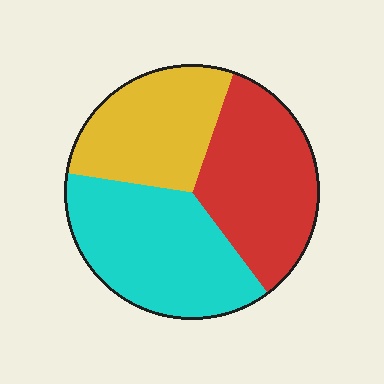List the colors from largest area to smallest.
From largest to smallest: cyan, red, yellow.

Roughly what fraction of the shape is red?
Red takes up between a third and a half of the shape.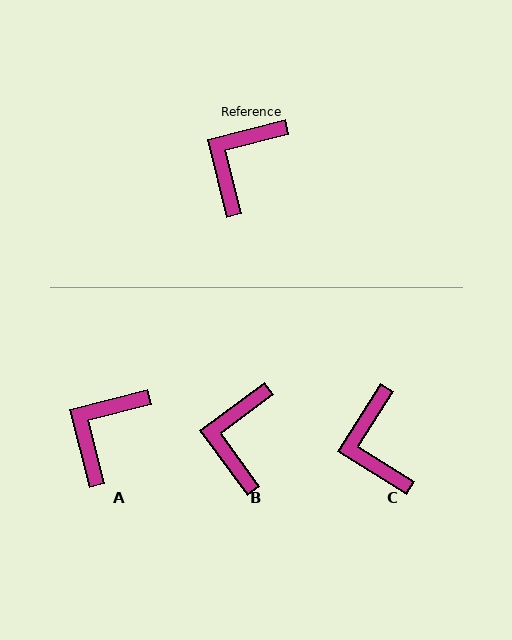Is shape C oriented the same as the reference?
No, it is off by about 44 degrees.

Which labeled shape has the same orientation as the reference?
A.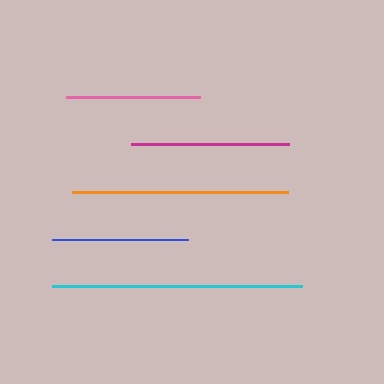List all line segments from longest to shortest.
From longest to shortest: cyan, orange, magenta, blue, pink.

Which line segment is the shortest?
The pink line is the shortest at approximately 134 pixels.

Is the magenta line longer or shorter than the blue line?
The magenta line is longer than the blue line.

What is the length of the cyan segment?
The cyan segment is approximately 250 pixels long.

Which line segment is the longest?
The cyan line is the longest at approximately 250 pixels.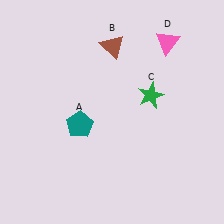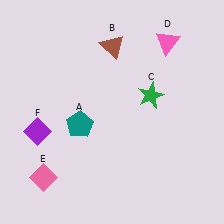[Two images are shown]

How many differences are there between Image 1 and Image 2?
There are 2 differences between the two images.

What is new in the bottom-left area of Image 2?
A purple diamond (F) was added in the bottom-left area of Image 2.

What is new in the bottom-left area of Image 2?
A pink diamond (E) was added in the bottom-left area of Image 2.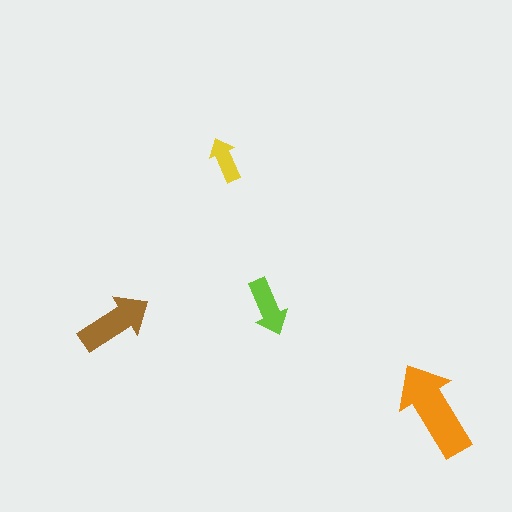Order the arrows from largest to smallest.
the orange one, the brown one, the lime one, the yellow one.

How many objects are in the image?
There are 4 objects in the image.